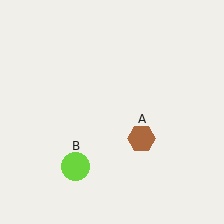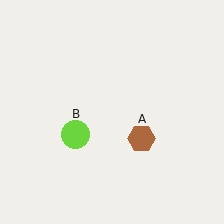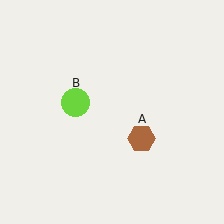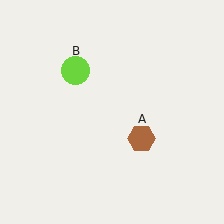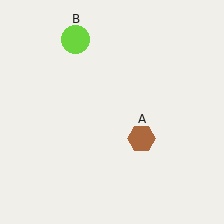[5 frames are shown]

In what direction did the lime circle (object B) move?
The lime circle (object B) moved up.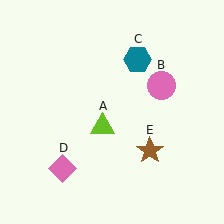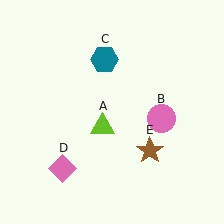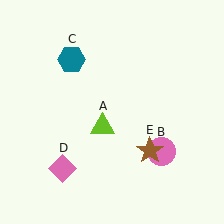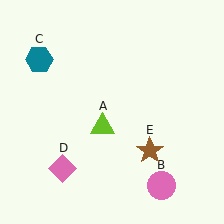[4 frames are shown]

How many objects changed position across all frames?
2 objects changed position: pink circle (object B), teal hexagon (object C).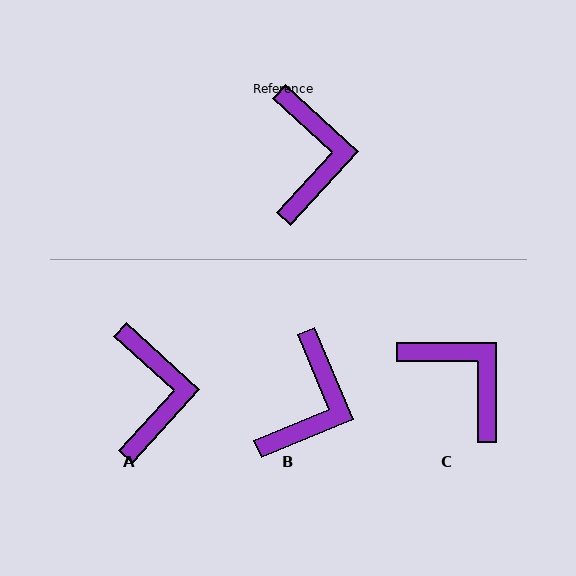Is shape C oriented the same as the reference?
No, it is off by about 43 degrees.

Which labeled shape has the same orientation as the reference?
A.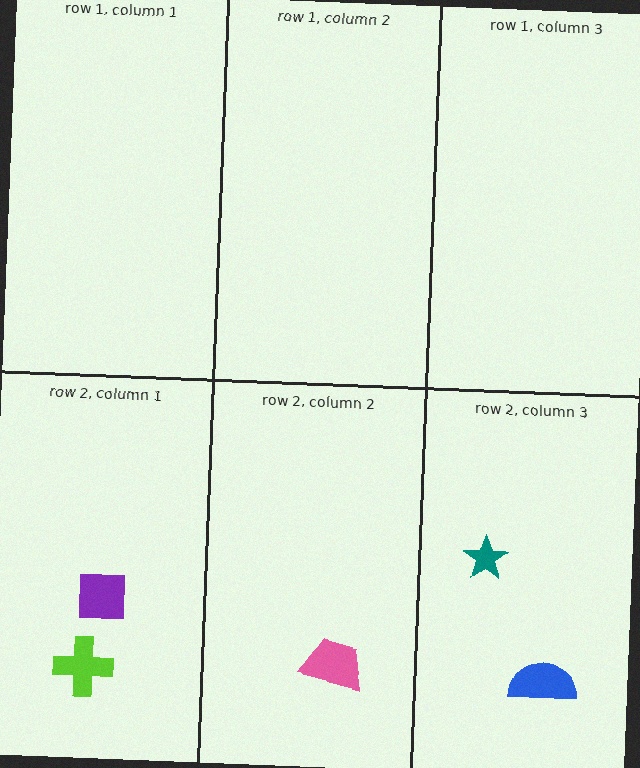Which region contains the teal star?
The row 2, column 3 region.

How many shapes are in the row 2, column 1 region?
2.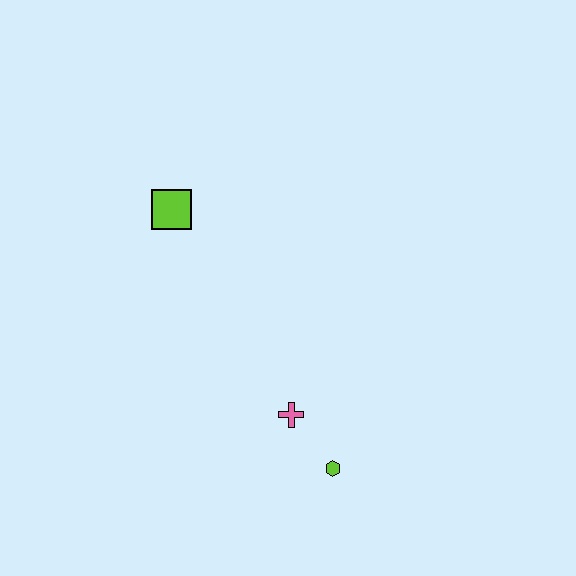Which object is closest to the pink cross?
The lime hexagon is closest to the pink cross.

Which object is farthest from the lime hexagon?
The lime square is farthest from the lime hexagon.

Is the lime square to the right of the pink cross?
No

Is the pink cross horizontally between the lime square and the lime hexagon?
Yes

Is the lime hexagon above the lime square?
No